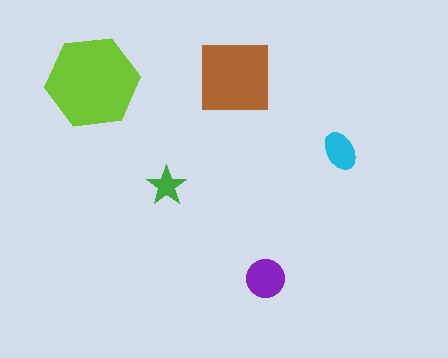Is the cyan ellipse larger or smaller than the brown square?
Smaller.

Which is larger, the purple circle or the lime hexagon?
The lime hexagon.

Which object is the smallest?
The green star.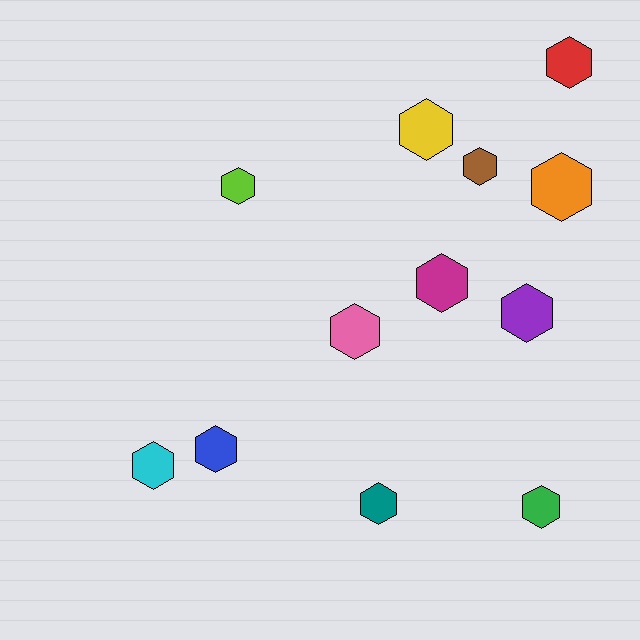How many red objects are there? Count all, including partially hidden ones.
There is 1 red object.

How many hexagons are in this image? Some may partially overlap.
There are 12 hexagons.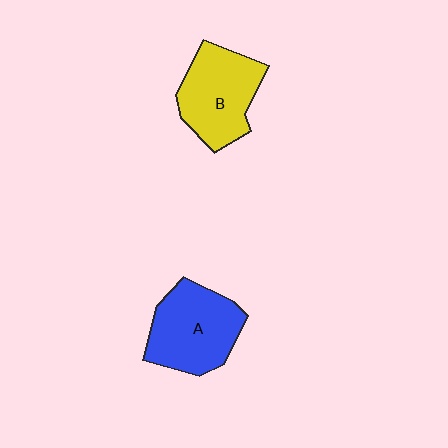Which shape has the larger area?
Shape A (blue).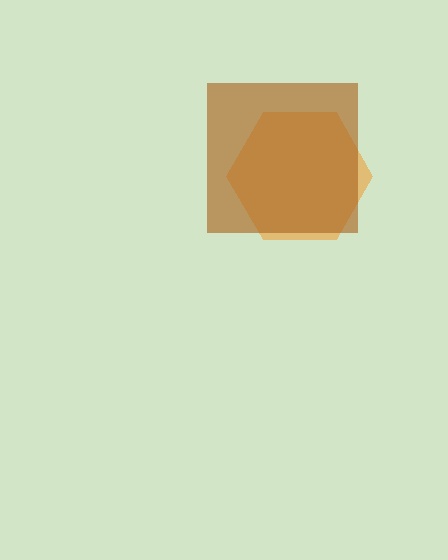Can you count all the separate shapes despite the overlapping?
Yes, there are 2 separate shapes.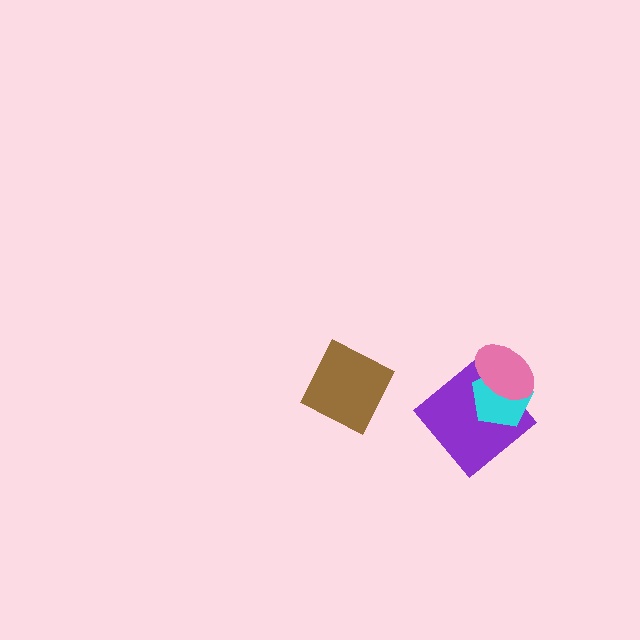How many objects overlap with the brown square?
0 objects overlap with the brown square.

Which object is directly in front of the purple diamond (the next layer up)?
The cyan pentagon is directly in front of the purple diamond.